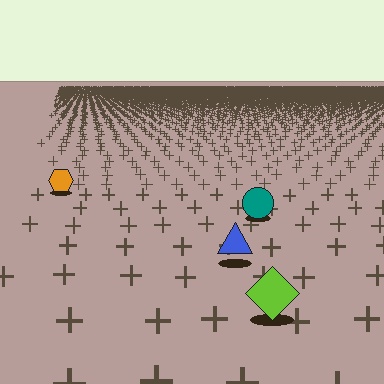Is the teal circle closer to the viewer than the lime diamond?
No. The lime diamond is closer — you can tell from the texture gradient: the ground texture is coarser near it.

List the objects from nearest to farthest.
From nearest to farthest: the lime diamond, the blue triangle, the teal circle, the orange hexagon.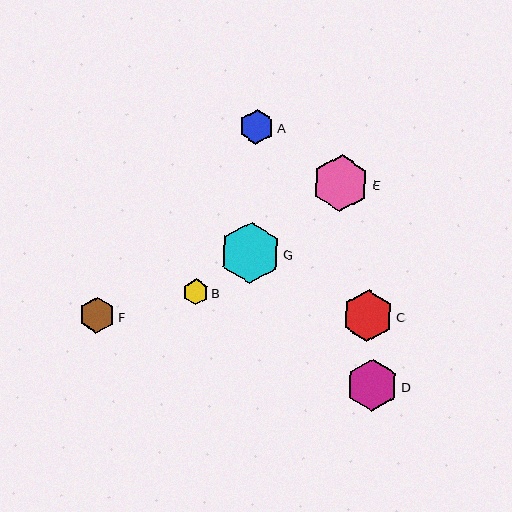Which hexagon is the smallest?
Hexagon B is the smallest with a size of approximately 26 pixels.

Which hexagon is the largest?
Hexagon G is the largest with a size of approximately 61 pixels.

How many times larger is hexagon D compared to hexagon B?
Hexagon D is approximately 2.0 times the size of hexagon B.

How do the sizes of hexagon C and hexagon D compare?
Hexagon C and hexagon D are approximately the same size.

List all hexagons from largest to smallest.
From largest to smallest: G, E, C, D, F, A, B.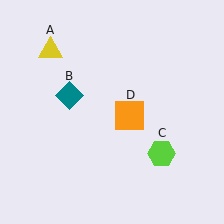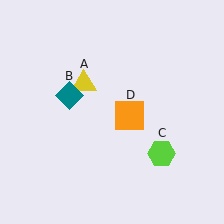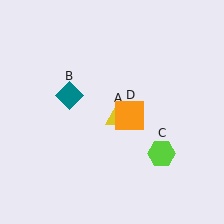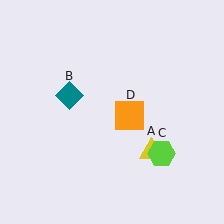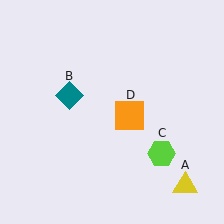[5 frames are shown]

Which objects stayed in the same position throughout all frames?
Teal diamond (object B) and lime hexagon (object C) and orange square (object D) remained stationary.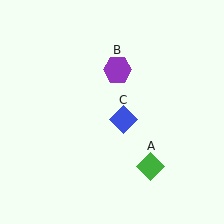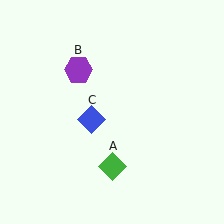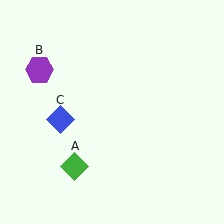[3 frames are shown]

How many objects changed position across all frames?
3 objects changed position: green diamond (object A), purple hexagon (object B), blue diamond (object C).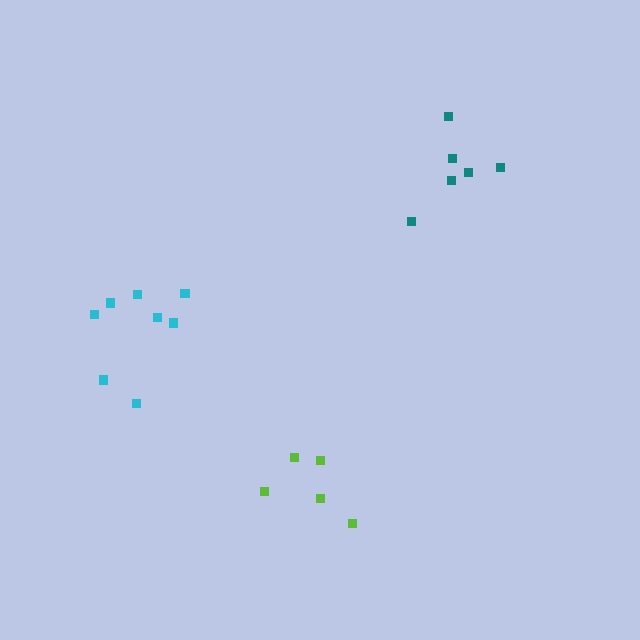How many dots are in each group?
Group 1: 5 dots, Group 2: 6 dots, Group 3: 8 dots (19 total).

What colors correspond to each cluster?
The clusters are colored: lime, teal, cyan.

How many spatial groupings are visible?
There are 3 spatial groupings.